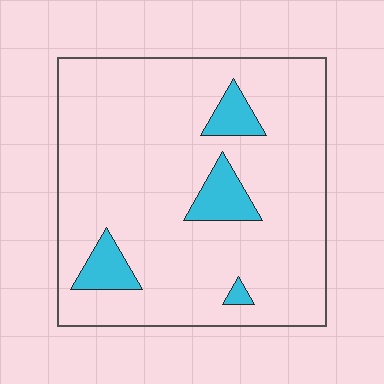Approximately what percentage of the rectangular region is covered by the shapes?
Approximately 10%.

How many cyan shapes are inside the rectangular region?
4.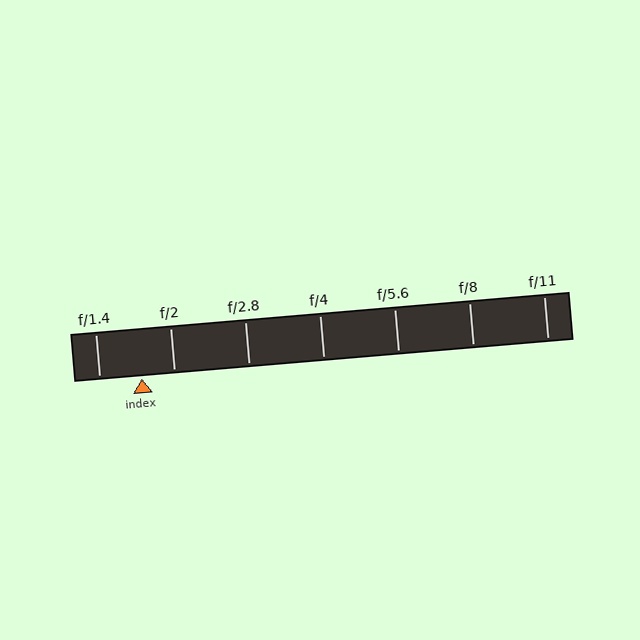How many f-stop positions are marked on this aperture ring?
There are 7 f-stop positions marked.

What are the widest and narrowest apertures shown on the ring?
The widest aperture shown is f/1.4 and the narrowest is f/11.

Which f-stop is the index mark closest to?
The index mark is closest to f/2.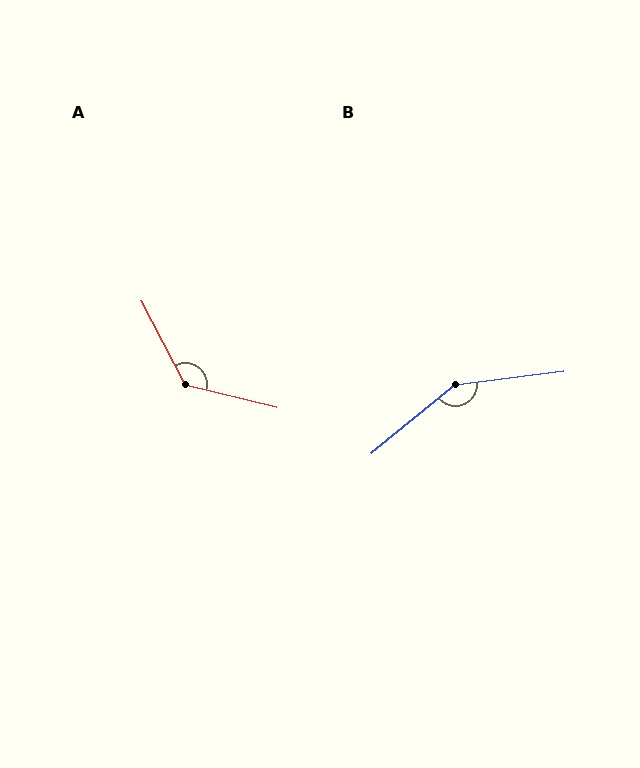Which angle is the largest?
B, at approximately 148 degrees.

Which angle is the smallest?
A, at approximately 132 degrees.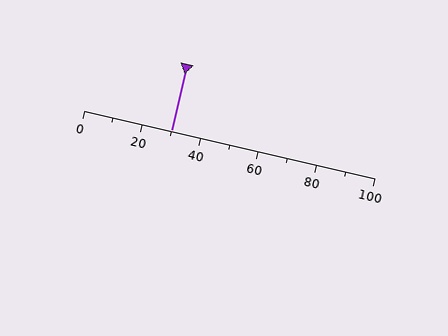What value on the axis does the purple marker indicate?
The marker indicates approximately 30.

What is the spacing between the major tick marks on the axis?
The major ticks are spaced 20 apart.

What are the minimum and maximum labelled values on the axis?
The axis runs from 0 to 100.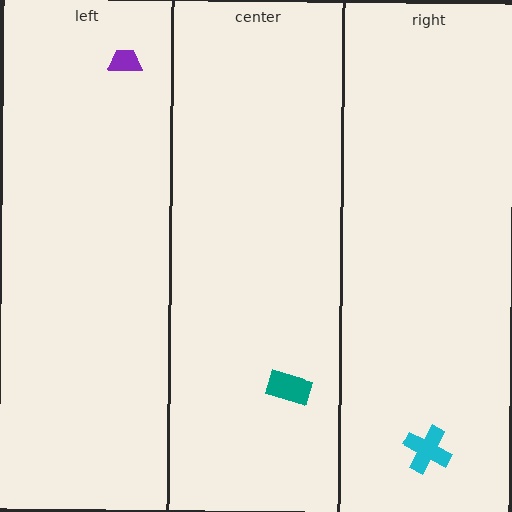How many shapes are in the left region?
1.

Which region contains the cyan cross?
The right region.